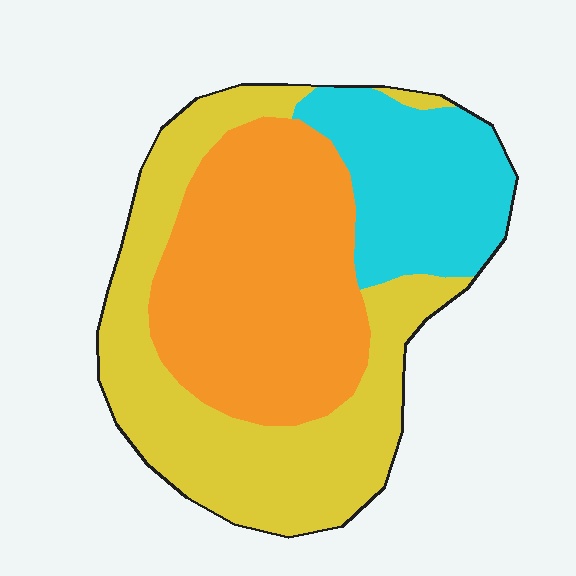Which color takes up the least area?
Cyan, at roughly 20%.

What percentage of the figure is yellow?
Yellow covers around 40% of the figure.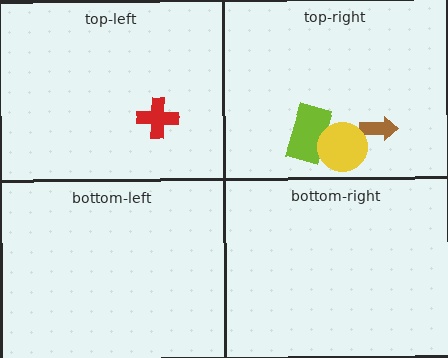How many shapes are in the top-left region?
1.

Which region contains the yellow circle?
The top-right region.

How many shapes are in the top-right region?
3.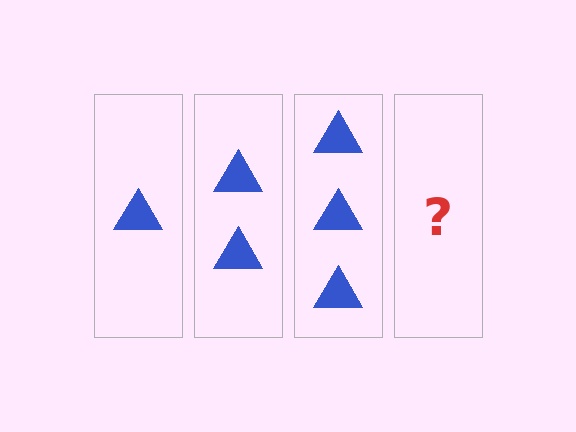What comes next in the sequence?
The next element should be 4 triangles.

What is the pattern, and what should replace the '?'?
The pattern is that each step adds one more triangle. The '?' should be 4 triangles.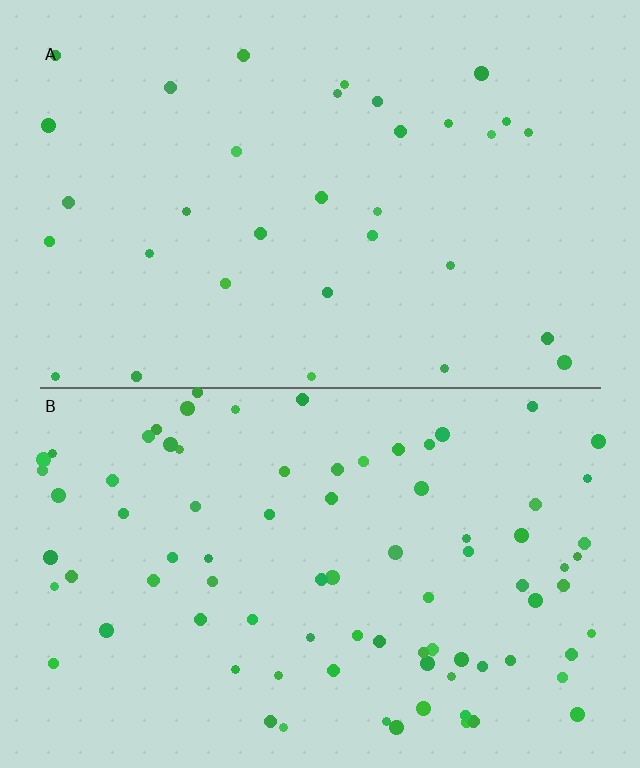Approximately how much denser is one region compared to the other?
Approximately 2.5× — region B over region A.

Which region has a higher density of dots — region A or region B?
B (the bottom).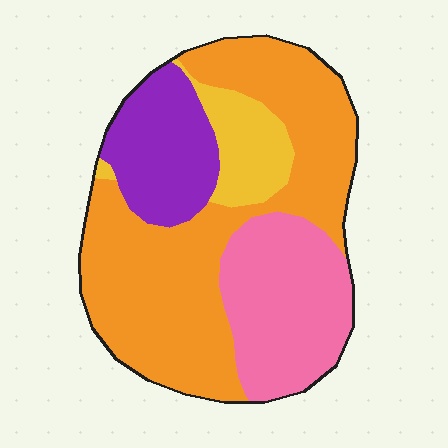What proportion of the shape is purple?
Purple covers 16% of the shape.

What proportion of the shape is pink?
Pink covers 24% of the shape.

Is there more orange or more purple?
Orange.